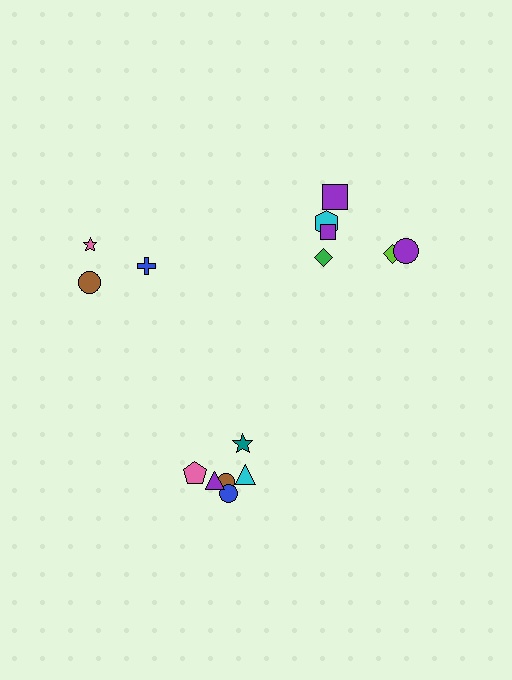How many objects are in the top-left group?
There are 3 objects.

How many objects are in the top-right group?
There are 6 objects.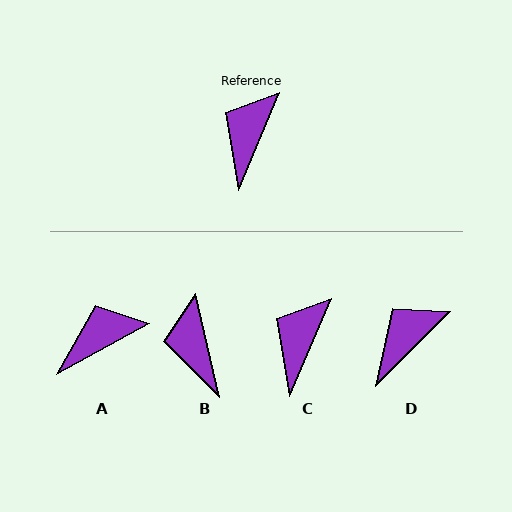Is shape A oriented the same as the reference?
No, it is off by about 39 degrees.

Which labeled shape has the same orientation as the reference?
C.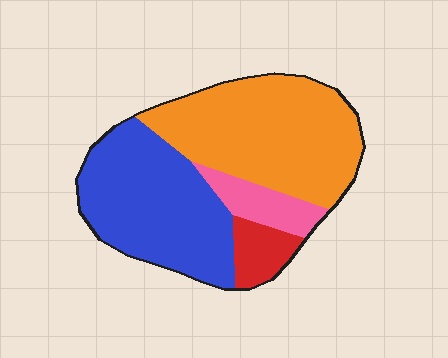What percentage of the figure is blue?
Blue takes up about two fifths (2/5) of the figure.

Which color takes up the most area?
Orange, at roughly 45%.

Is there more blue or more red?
Blue.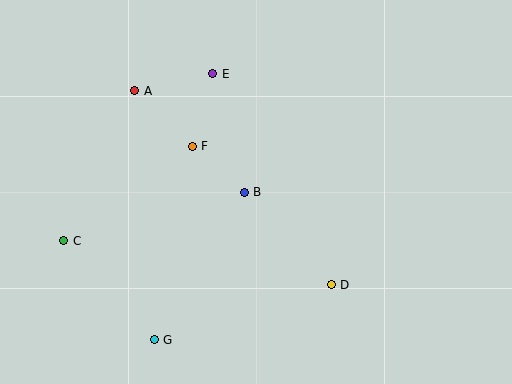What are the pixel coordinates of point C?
Point C is at (64, 241).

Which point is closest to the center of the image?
Point B at (244, 192) is closest to the center.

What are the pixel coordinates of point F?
Point F is at (192, 146).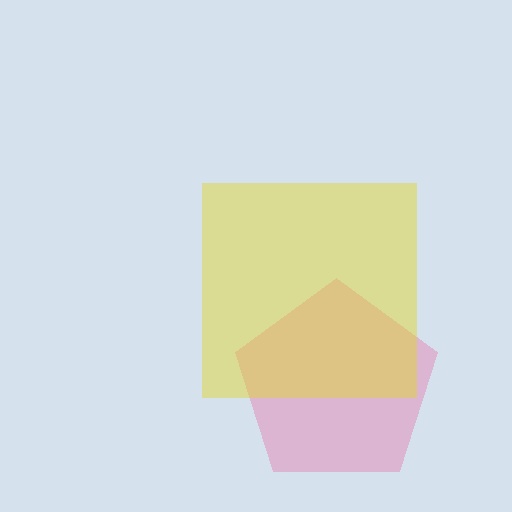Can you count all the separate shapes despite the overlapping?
Yes, there are 2 separate shapes.